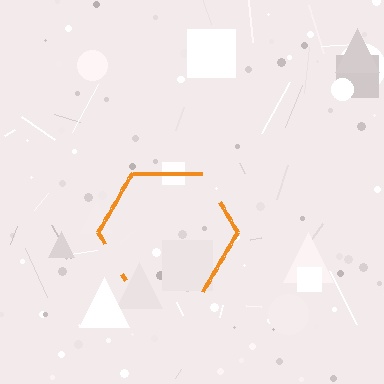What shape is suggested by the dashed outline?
The dashed outline suggests a hexagon.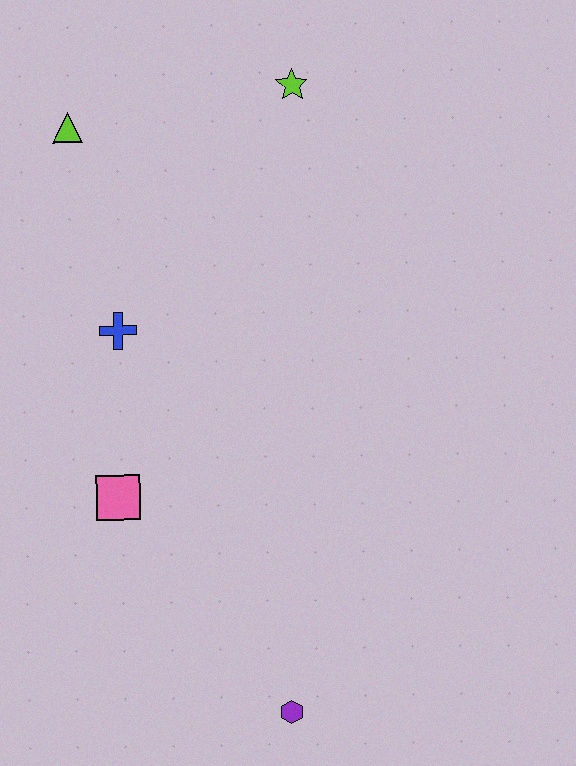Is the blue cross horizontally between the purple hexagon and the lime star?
No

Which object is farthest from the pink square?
The lime star is farthest from the pink square.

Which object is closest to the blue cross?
The pink square is closest to the blue cross.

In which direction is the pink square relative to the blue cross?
The pink square is below the blue cross.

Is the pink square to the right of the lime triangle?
Yes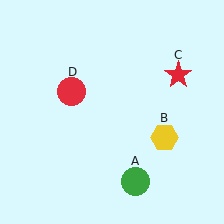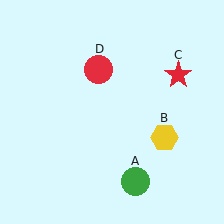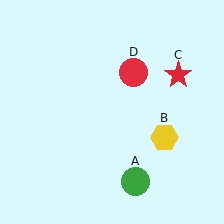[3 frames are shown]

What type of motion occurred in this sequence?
The red circle (object D) rotated clockwise around the center of the scene.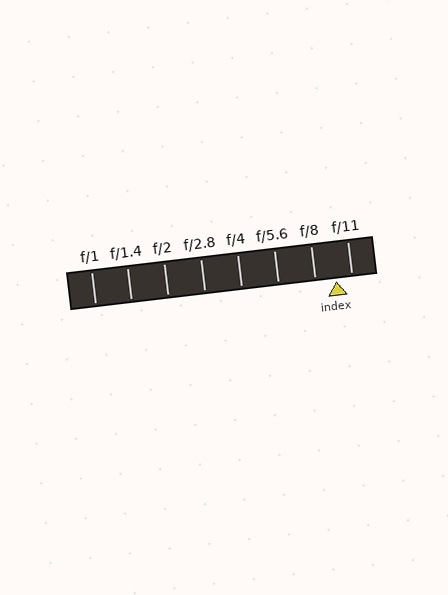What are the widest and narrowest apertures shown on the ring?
The widest aperture shown is f/1 and the narrowest is f/11.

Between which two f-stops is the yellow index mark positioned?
The index mark is between f/8 and f/11.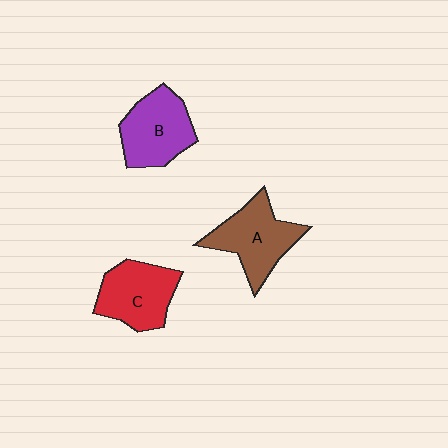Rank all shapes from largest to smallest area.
From largest to smallest: A (brown), B (purple), C (red).